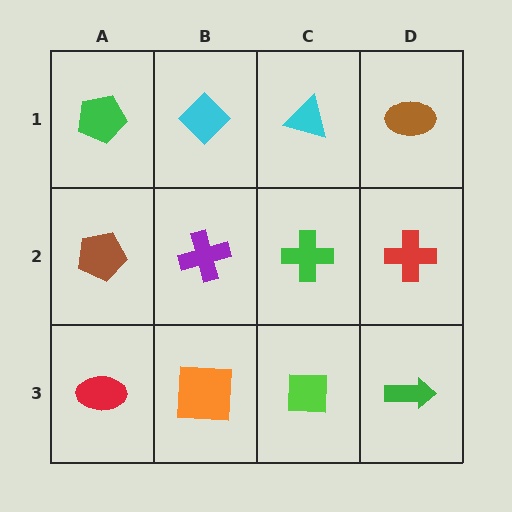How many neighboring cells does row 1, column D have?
2.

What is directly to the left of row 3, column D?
A lime square.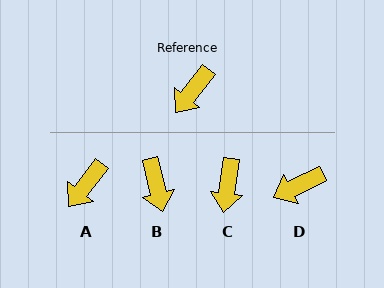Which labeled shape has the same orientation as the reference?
A.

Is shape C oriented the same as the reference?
No, it is off by about 29 degrees.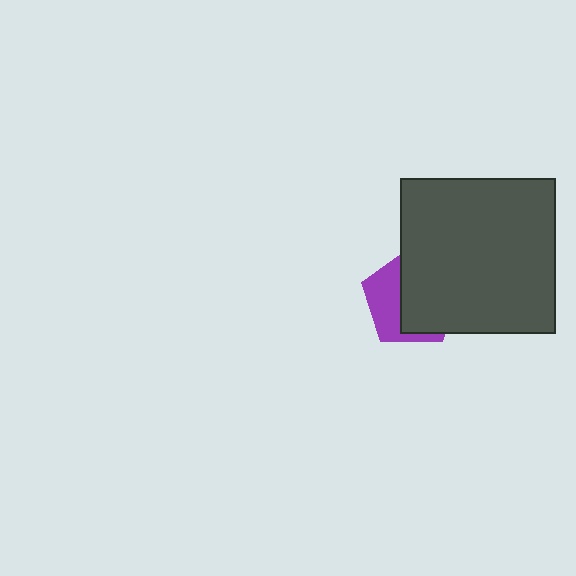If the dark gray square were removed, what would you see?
You would see the complete purple pentagon.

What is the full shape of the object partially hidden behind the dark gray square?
The partially hidden object is a purple pentagon.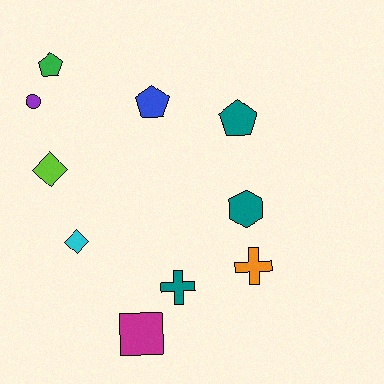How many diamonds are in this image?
There are 2 diamonds.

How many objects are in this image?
There are 10 objects.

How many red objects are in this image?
There are no red objects.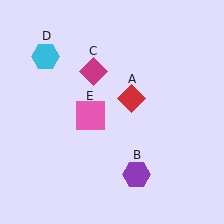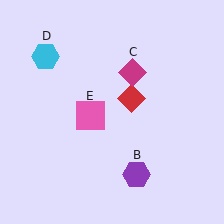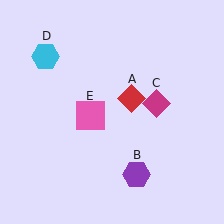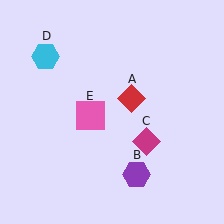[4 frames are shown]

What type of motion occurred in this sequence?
The magenta diamond (object C) rotated clockwise around the center of the scene.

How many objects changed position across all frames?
1 object changed position: magenta diamond (object C).